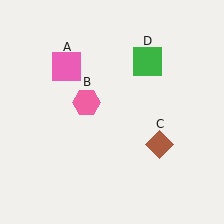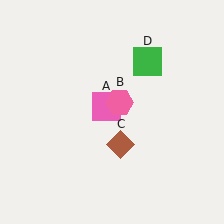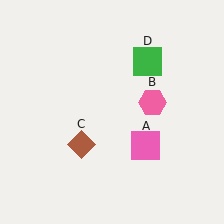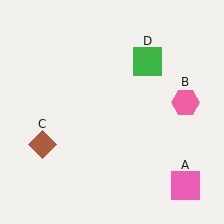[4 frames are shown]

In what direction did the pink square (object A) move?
The pink square (object A) moved down and to the right.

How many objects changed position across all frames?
3 objects changed position: pink square (object A), pink hexagon (object B), brown diamond (object C).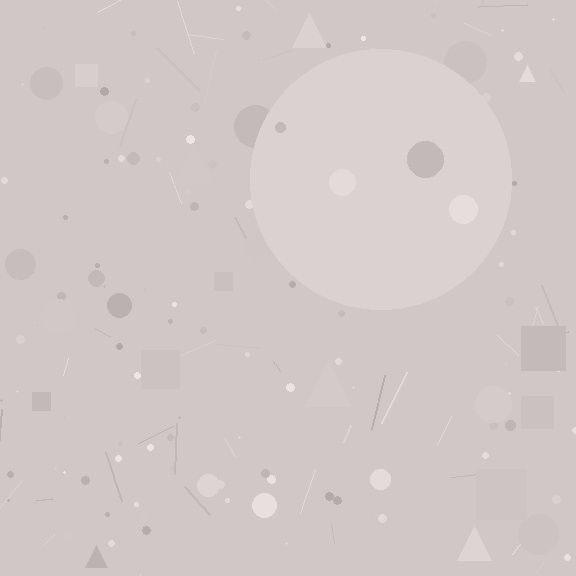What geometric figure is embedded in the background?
A circle is embedded in the background.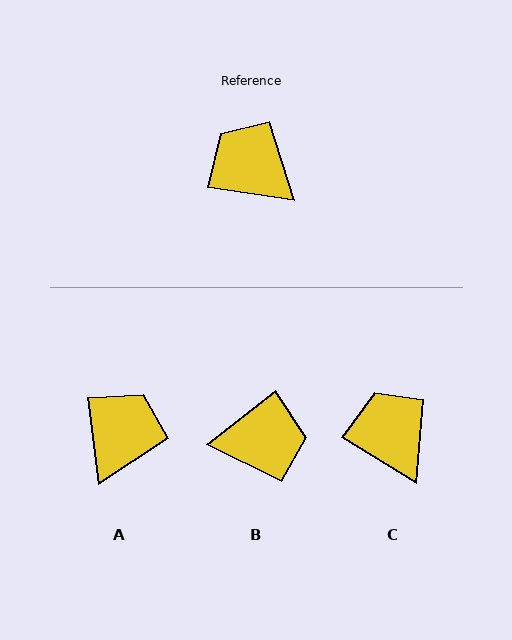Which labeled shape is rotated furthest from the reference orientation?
B, about 134 degrees away.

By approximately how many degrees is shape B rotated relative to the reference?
Approximately 134 degrees clockwise.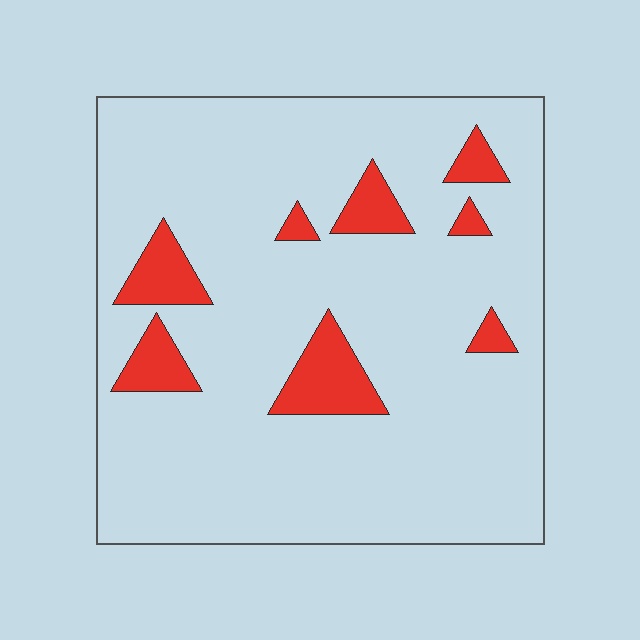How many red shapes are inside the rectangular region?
8.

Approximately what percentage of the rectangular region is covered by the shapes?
Approximately 10%.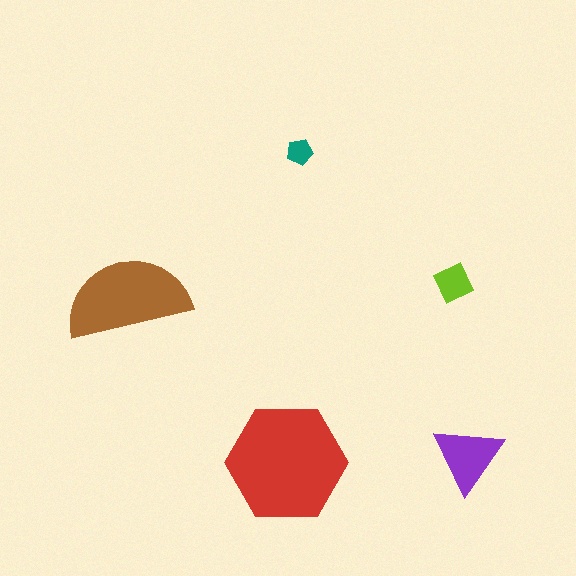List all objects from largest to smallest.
The red hexagon, the brown semicircle, the purple triangle, the lime diamond, the teal pentagon.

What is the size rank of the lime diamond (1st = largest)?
4th.